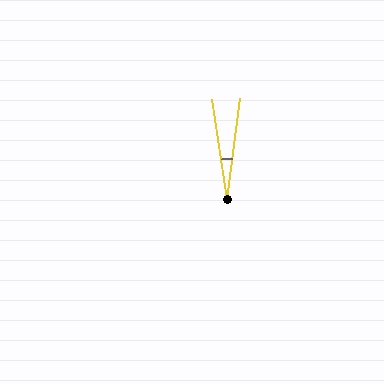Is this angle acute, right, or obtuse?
It is acute.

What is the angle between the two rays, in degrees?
Approximately 16 degrees.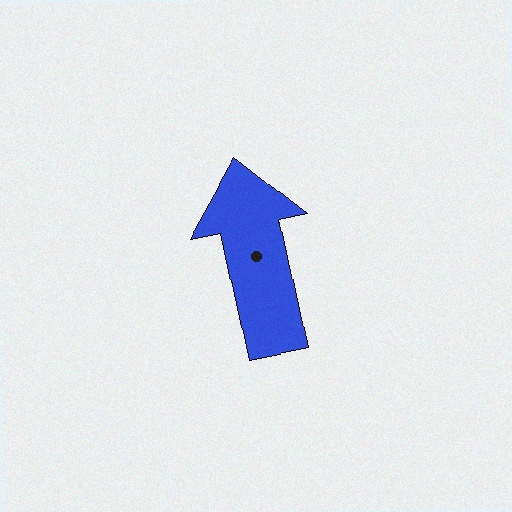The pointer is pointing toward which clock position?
Roughly 12 o'clock.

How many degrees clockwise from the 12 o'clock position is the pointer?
Approximately 348 degrees.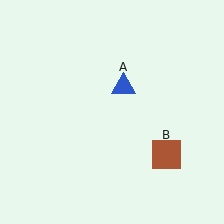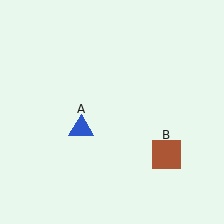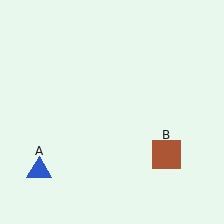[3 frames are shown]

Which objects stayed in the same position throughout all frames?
Brown square (object B) remained stationary.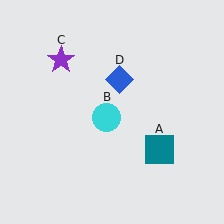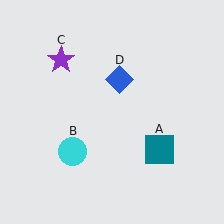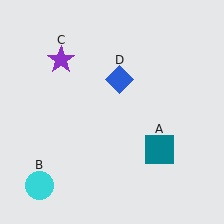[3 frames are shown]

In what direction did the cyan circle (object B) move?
The cyan circle (object B) moved down and to the left.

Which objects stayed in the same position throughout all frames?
Teal square (object A) and purple star (object C) and blue diamond (object D) remained stationary.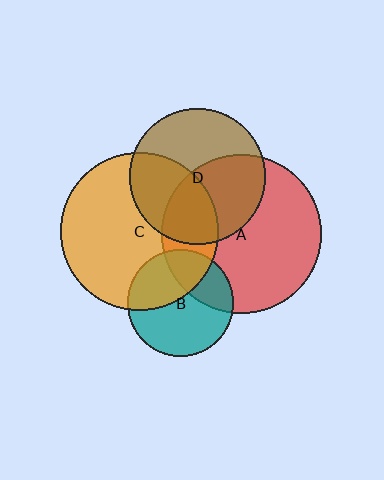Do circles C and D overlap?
Yes.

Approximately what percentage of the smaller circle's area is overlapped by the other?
Approximately 40%.